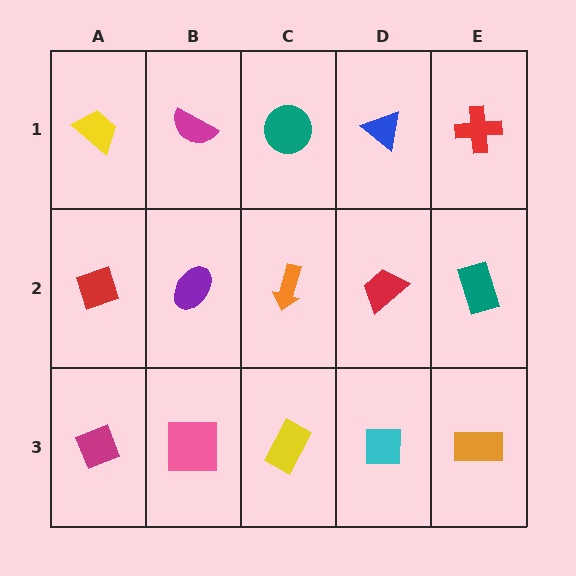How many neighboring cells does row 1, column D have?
3.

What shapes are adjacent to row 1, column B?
A purple ellipse (row 2, column B), a yellow trapezoid (row 1, column A), a teal circle (row 1, column C).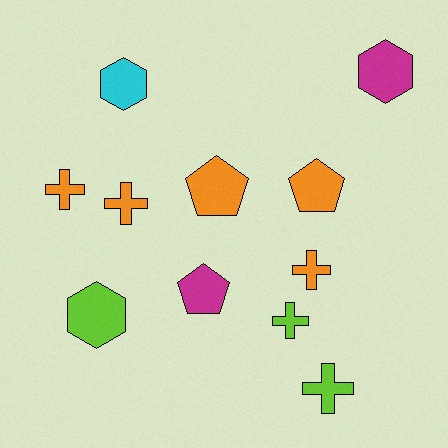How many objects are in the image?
There are 11 objects.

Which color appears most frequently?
Orange, with 5 objects.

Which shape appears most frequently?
Cross, with 5 objects.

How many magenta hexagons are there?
There is 1 magenta hexagon.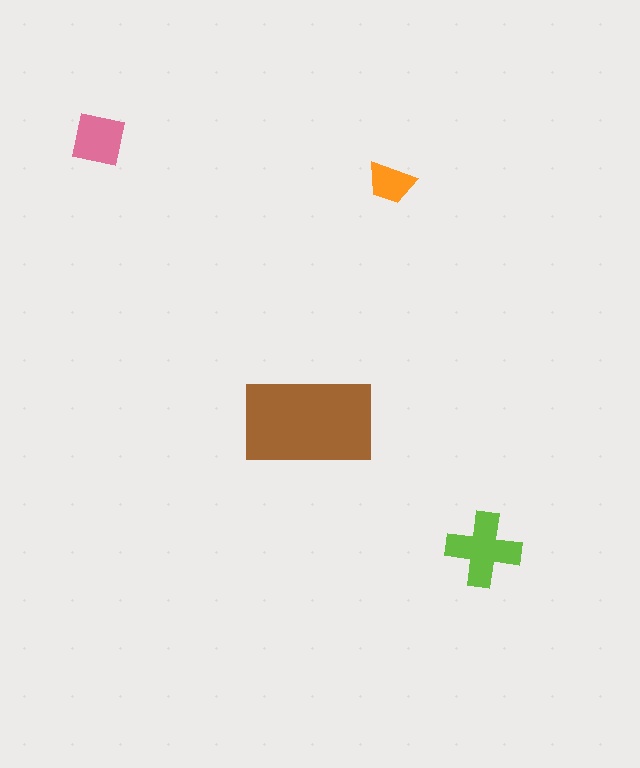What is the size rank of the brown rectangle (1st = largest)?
1st.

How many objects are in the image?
There are 4 objects in the image.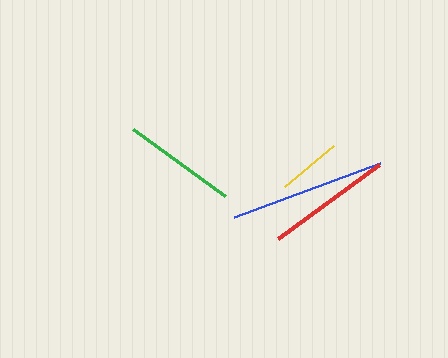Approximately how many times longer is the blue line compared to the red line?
The blue line is approximately 1.2 times the length of the red line.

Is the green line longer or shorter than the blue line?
The blue line is longer than the green line.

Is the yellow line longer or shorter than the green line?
The green line is longer than the yellow line.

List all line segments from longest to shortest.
From longest to shortest: blue, red, green, yellow.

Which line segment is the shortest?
The yellow line is the shortest at approximately 64 pixels.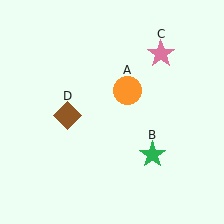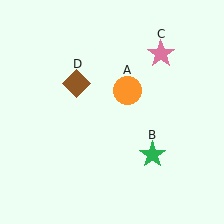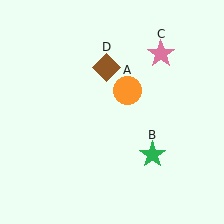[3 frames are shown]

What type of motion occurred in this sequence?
The brown diamond (object D) rotated clockwise around the center of the scene.